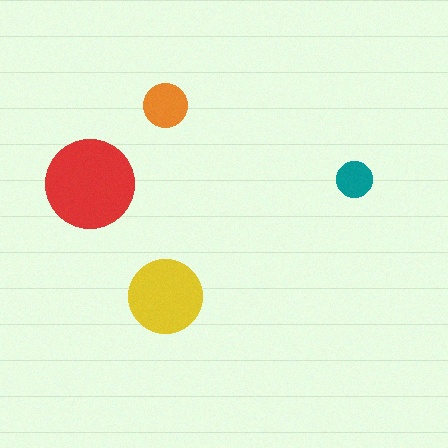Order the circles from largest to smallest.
the red one, the yellow one, the orange one, the teal one.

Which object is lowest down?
The yellow circle is bottommost.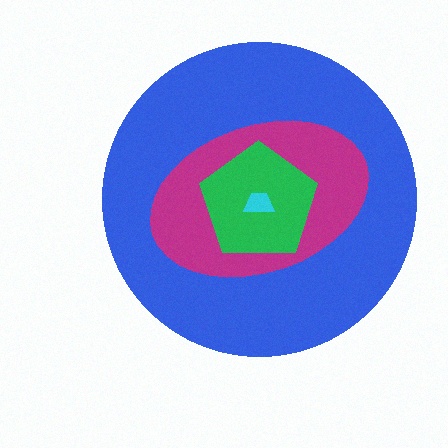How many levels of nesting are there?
4.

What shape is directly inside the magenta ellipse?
The green pentagon.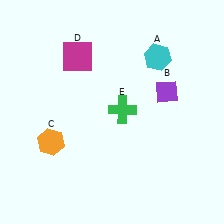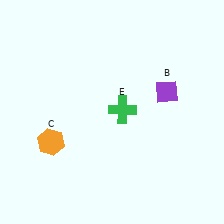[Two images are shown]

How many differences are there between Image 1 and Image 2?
There are 2 differences between the two images.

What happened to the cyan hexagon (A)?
The cyan hexagon (A) was removed in Image 2. It was in the top-right area of Image 1.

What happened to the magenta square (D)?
The magenta square (D) was removed in Image 2. It was in the top-left area of Image 1.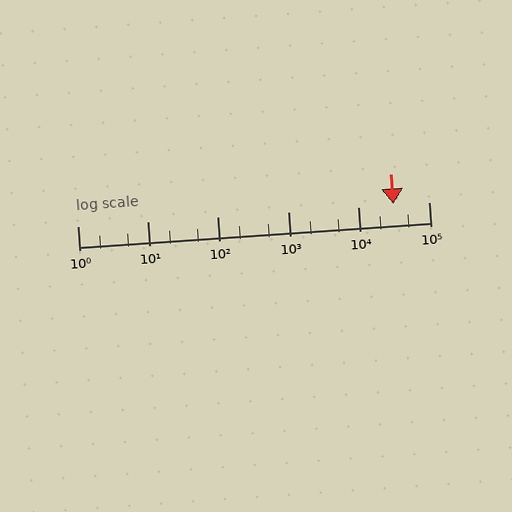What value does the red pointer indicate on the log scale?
The pointer indicates approximately 31000.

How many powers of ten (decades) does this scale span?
The scale spans 5 decades, from 1 to 100000.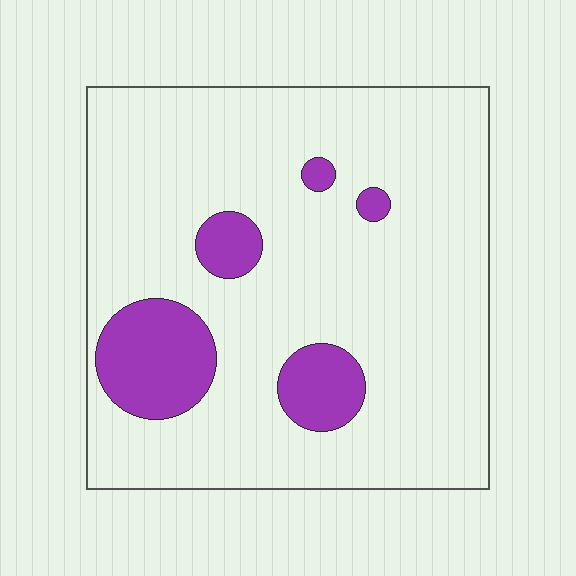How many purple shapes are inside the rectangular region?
5.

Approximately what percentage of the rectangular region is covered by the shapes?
Approximately 15%.